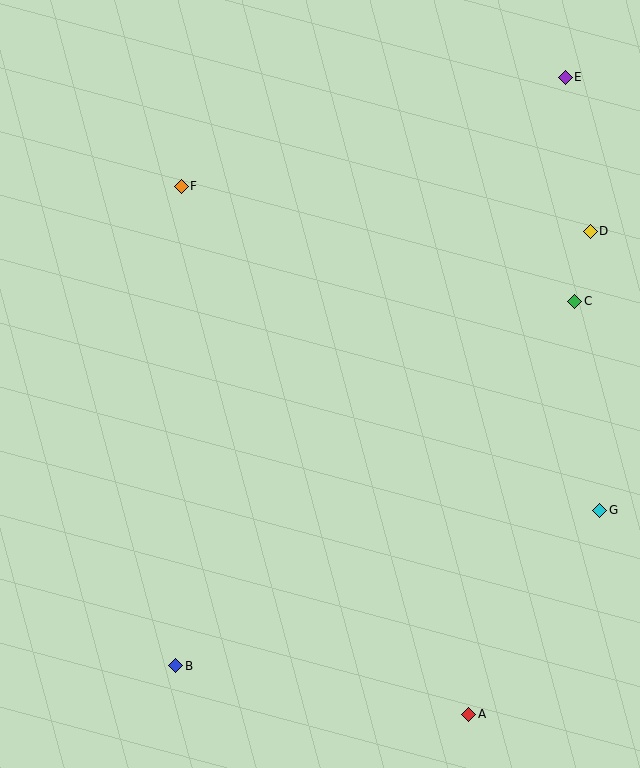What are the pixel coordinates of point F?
Point F is at (181, 186).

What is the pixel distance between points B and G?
The distance between B and G is 451 pixels.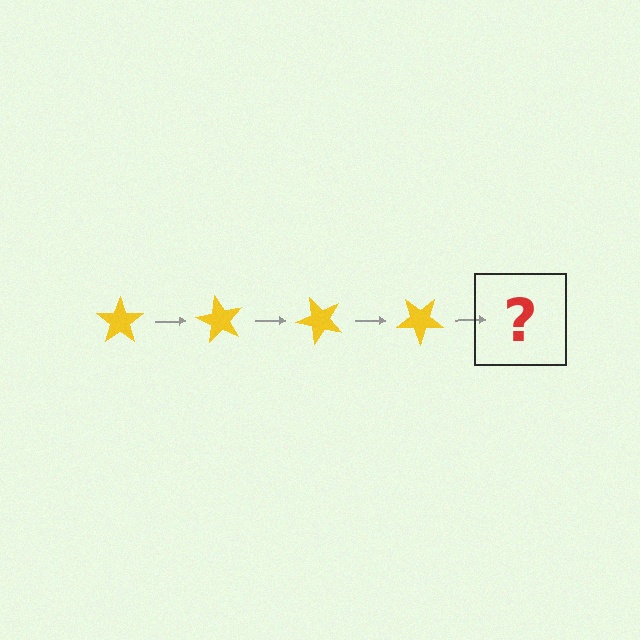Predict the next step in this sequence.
The next step is a yellow star rotated 240 degrees.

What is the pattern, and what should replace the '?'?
The pattern is that the star rotates 60 degrees each step. The '?' should be a yellow star rotated 240 degrees.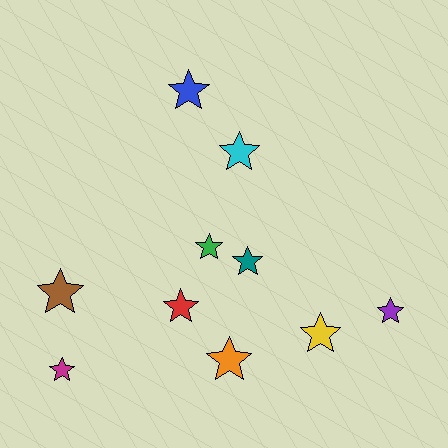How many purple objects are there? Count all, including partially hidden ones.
There is 1 purple object.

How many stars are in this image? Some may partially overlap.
There are 10 stars.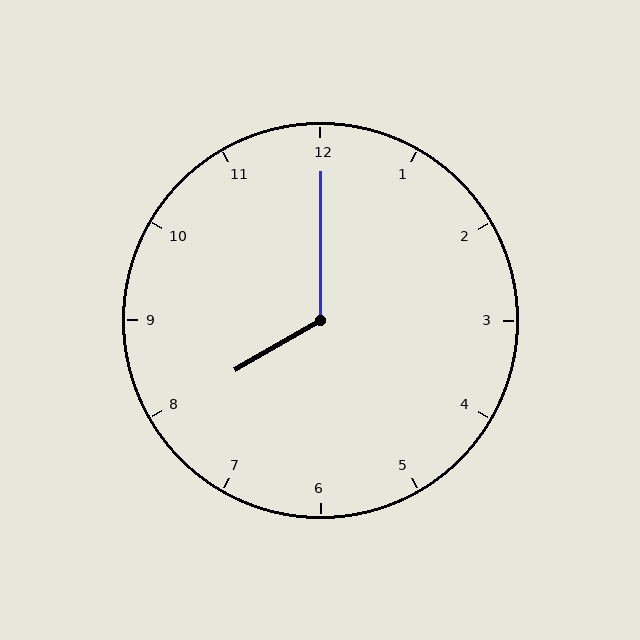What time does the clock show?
8:00.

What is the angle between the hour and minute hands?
Approximately 120 degrees.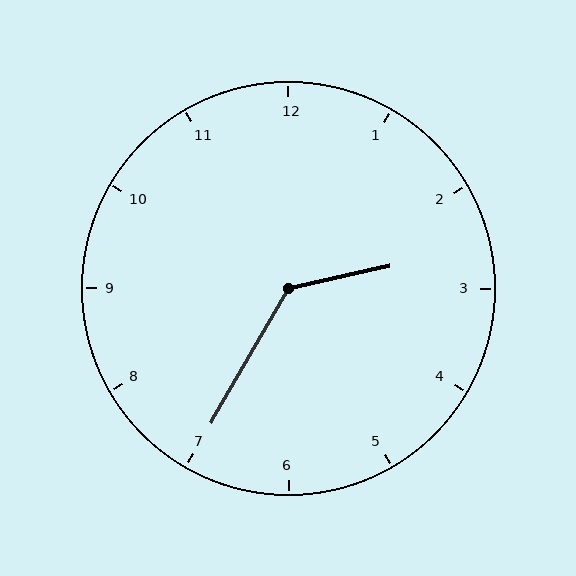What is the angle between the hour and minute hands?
Approximately 132 degrees.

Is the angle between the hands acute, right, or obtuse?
It is obtuse.